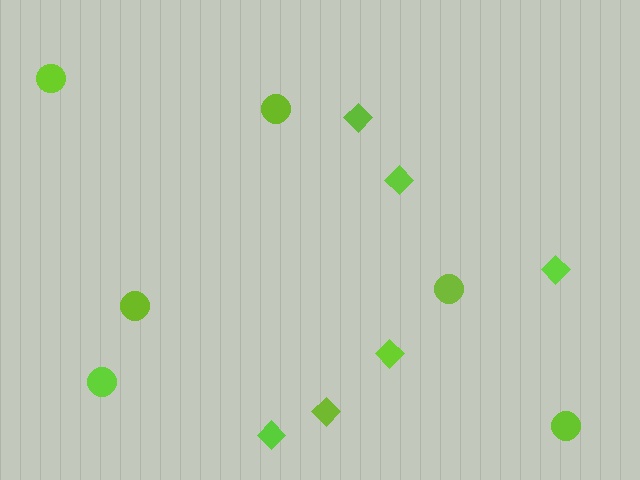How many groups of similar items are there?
There are 2 groups: one group of circles (6) and one group of diamonds (6).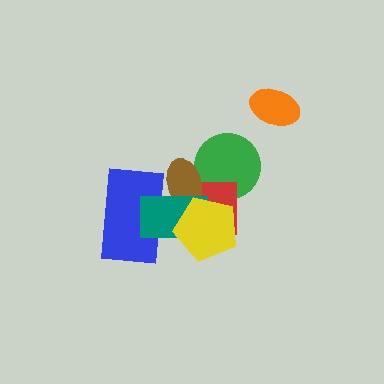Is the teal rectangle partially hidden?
Yes, it is partially covered by another shape.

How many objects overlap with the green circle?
2 objects overlap with the green circle.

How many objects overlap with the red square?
4 objects overlap with the red square.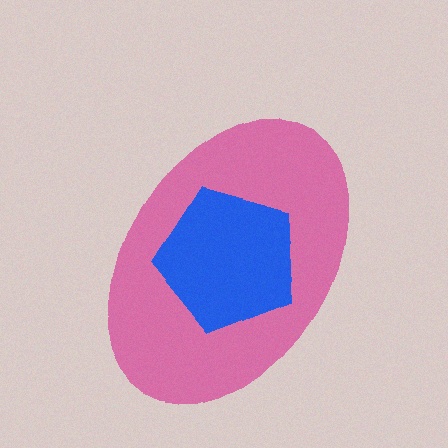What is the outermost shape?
The pink ellipse.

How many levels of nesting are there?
2.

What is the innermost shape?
The blue pentagon.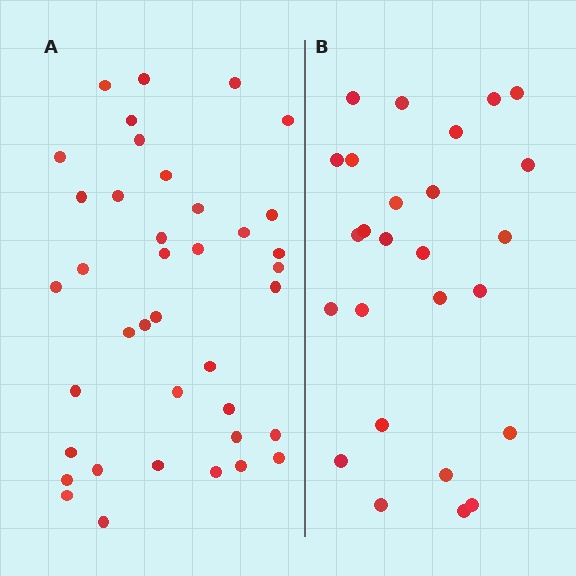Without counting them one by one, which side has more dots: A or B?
Region A (the left region) has more dots.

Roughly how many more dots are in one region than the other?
Region A has approximately 15 more dots than region B.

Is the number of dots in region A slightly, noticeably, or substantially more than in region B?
Region A has substantially more. The ratio is roughly 1.5 to 1.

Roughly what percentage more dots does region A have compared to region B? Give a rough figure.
About 50% more.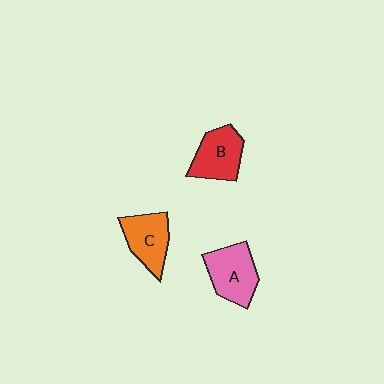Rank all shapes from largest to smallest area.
From largest to smallest: A (pink), B (red), C (orange).